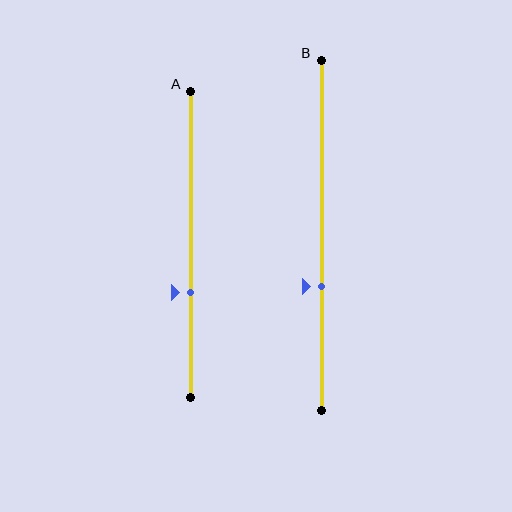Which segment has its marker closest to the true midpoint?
Segment B has its marker closest to the true midpoint.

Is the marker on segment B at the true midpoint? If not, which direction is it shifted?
No, the marker on segment B is shifted downward by about 15% of the segment length.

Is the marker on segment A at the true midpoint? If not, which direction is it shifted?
No, the marker on segment A is shifted downward by about 16% of the segment length.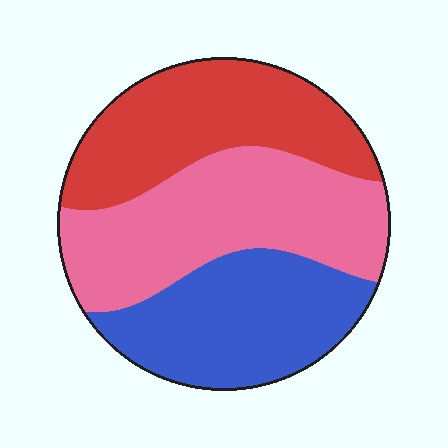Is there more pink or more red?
Pink.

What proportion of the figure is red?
Red takes up between a sixth and a third of the figure.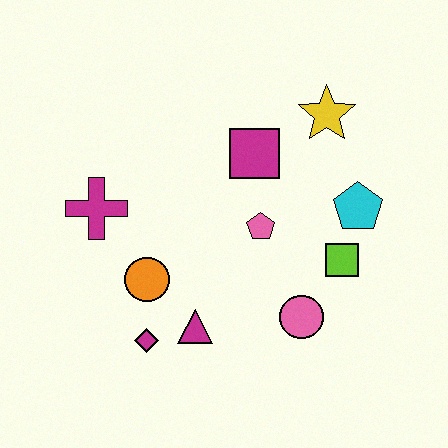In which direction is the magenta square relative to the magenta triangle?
The magenta square is above the magenta triangle.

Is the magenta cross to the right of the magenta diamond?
No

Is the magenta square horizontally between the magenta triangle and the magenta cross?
No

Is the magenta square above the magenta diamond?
Yes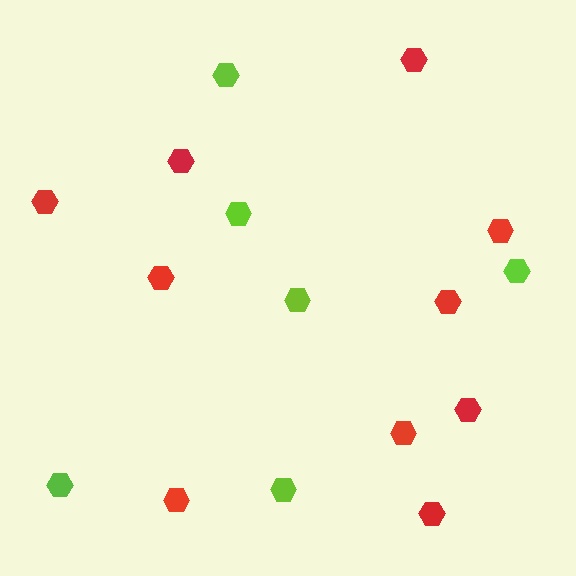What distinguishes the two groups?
There are 2 groups: one group of red hexagons (10) and one group of lime hexagons (6).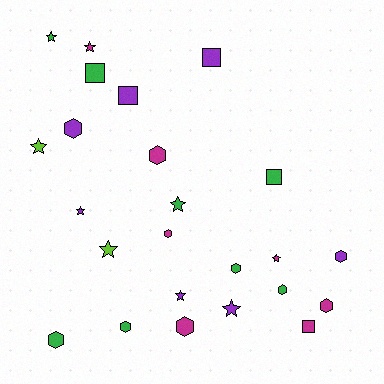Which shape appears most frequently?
Hexagon, with 10 objects.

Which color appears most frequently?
Green, with 8 objects.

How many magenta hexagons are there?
There are 4 magenta hexagons.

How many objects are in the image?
There are 24 objects.